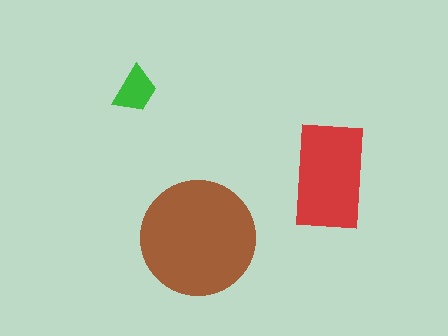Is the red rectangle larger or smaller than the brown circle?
Smaller.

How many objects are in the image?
There are 3 objects in the image.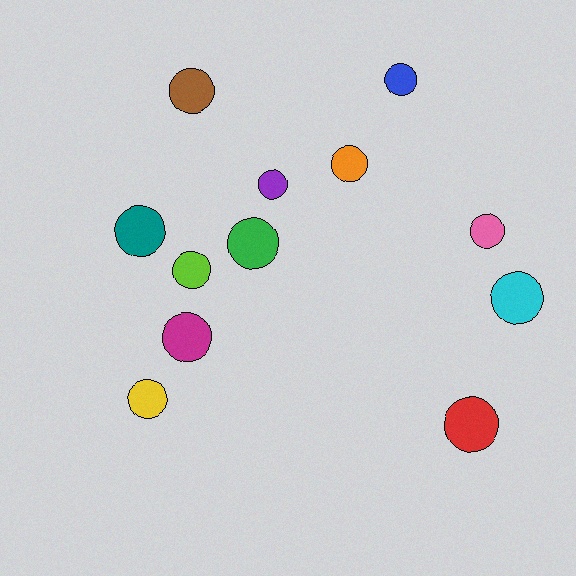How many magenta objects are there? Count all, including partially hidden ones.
There is 1 magenta object.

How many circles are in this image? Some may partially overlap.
There are 12 circles.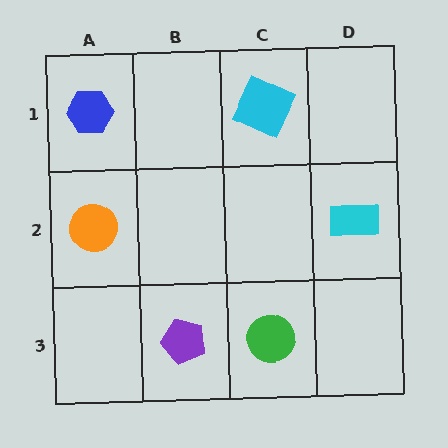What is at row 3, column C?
A green circle.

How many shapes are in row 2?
2 shapes.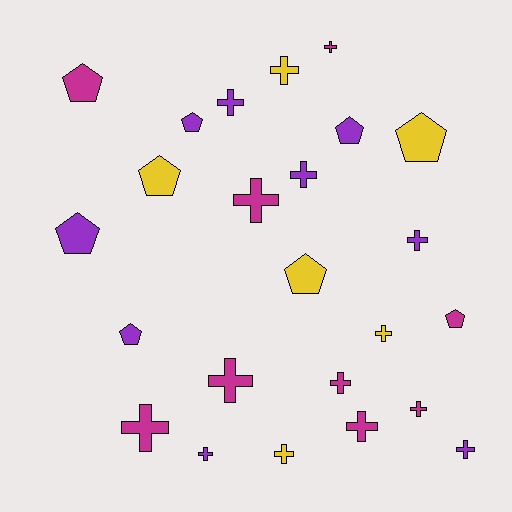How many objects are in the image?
There are 24 objects.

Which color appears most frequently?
Magenta, with 9 objects.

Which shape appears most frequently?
Cross, with 15 objects.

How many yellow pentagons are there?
There are 3 yellow pentagons.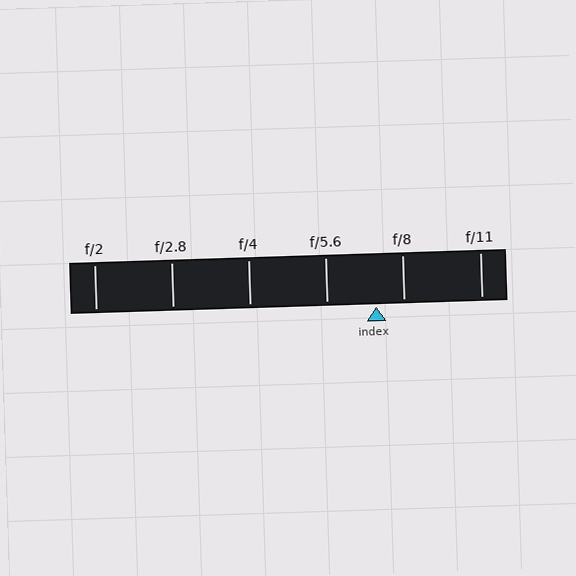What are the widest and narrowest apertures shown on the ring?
The widest aperture shown is f/2 and the narrowest is f/11.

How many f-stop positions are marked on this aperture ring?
There are 6 f-stop positions marked.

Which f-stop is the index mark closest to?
The index mark is closest to f/8.